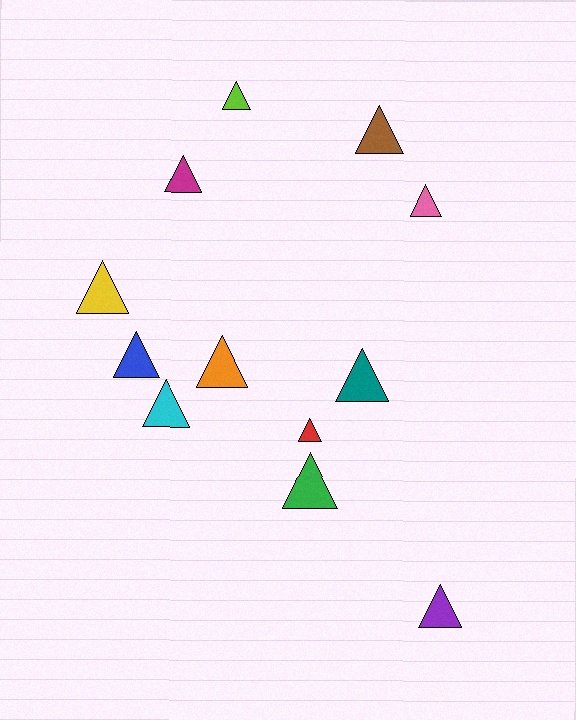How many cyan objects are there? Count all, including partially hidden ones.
There is 1 cyan object.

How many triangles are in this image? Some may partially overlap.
There are 12 triangles.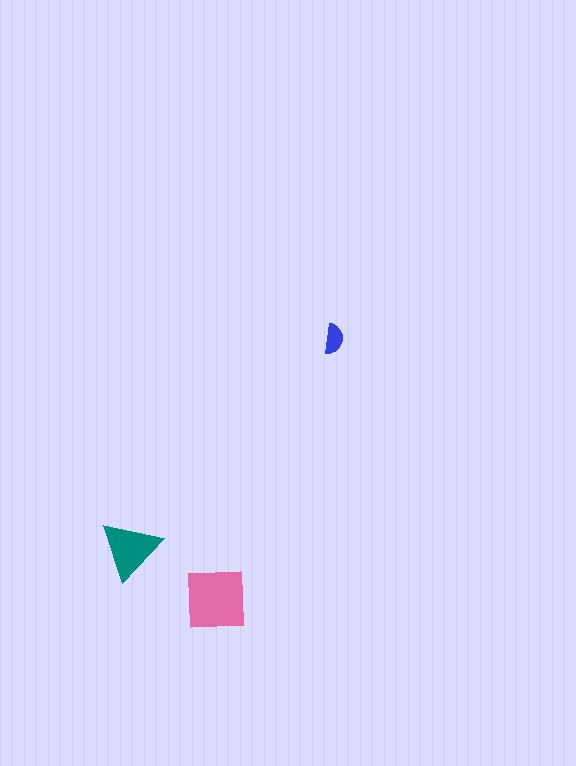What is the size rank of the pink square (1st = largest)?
1st.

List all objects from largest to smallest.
The pink square, the teal triangle, the blue semicircle.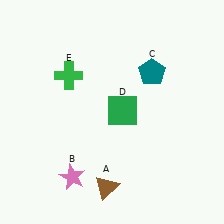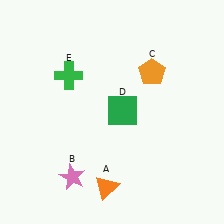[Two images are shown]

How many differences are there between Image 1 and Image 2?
There are 2 differences between the two images.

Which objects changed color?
A changed from brown to orange. C changed from teal to orange.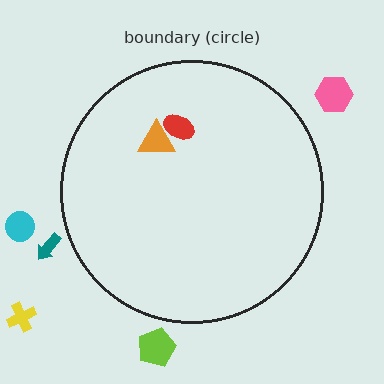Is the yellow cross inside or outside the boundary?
Outside.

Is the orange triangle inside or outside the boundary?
Inside.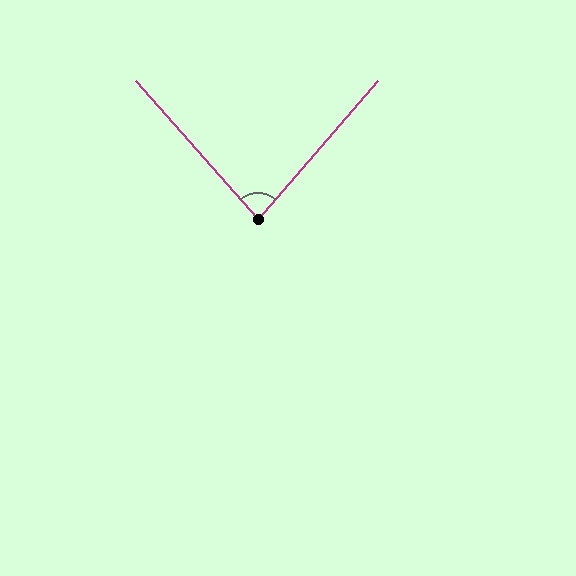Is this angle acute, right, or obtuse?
It is acute.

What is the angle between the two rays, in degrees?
Approximately 82 degrees.